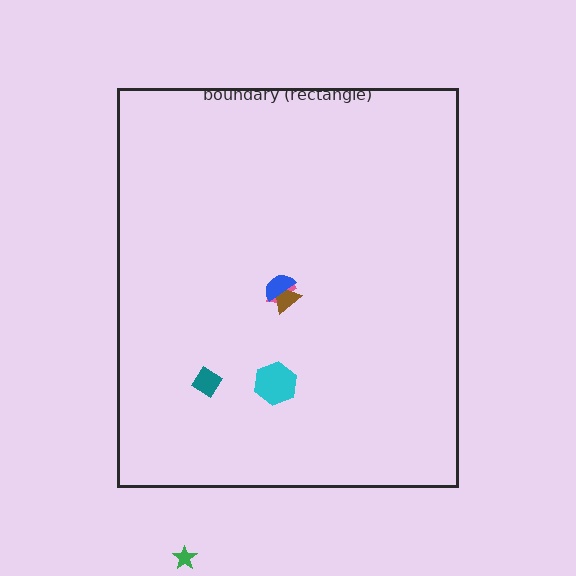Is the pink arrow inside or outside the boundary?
Inside.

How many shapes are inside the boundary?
5 inside, 1 outside.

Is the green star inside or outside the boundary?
Outside.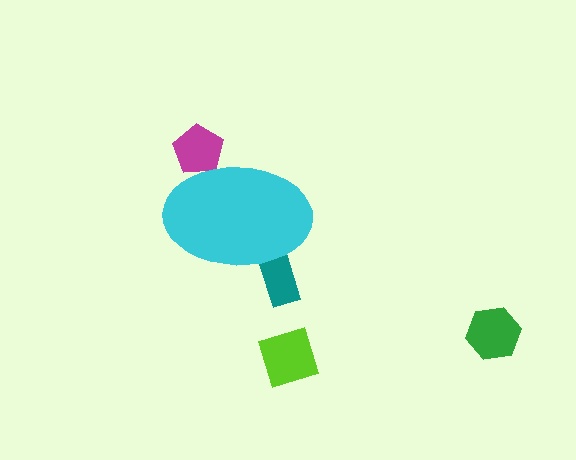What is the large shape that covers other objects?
A cyan ellipse.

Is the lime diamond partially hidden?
No, the lime diamond is fully visible.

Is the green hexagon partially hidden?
No, the green hexagon is fully visible.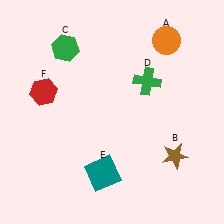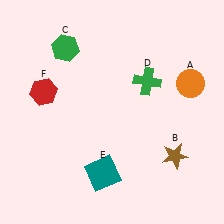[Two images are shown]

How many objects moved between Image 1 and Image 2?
1 object moved between the two images.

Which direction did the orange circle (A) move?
The orange circle (A) moved down.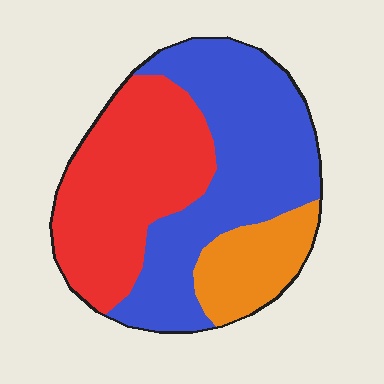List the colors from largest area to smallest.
From largest to smallest: blue, red, orange.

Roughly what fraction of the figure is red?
Red covers about 40% of the figure.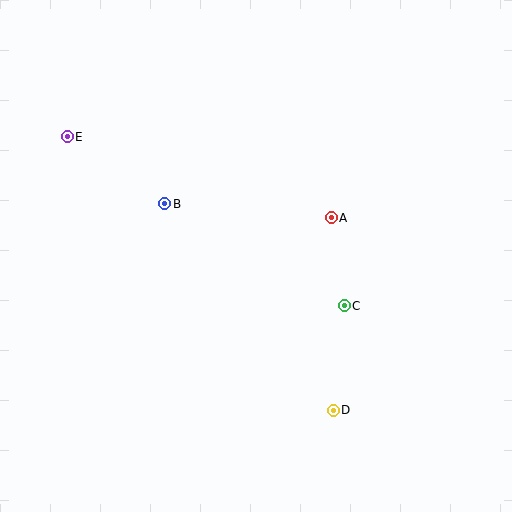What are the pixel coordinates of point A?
Point A is at (331, 218).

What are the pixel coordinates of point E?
Point E is at (67, 137).